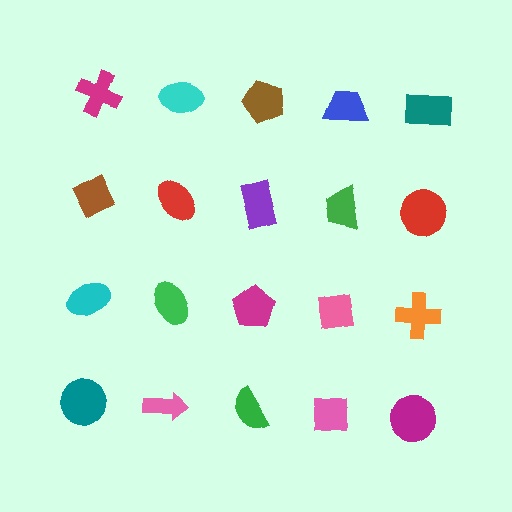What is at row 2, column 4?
A green trapezoid.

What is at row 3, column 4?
A pink square.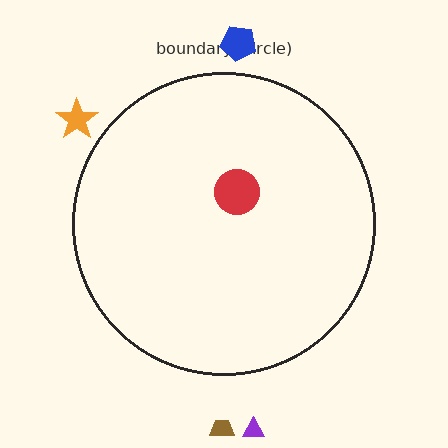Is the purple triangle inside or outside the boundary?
Outside.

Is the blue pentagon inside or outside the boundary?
Outside.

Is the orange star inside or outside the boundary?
Outside.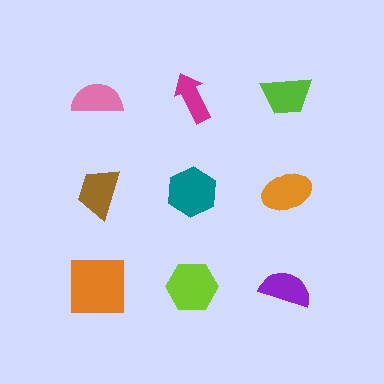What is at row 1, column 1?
A pink semicircle.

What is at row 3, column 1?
An orange square.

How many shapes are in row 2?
3 shapes.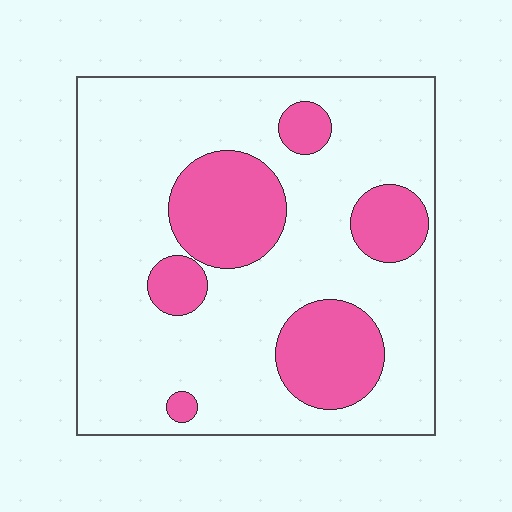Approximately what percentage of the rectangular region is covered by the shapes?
Approximately 25%.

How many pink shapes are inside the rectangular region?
6.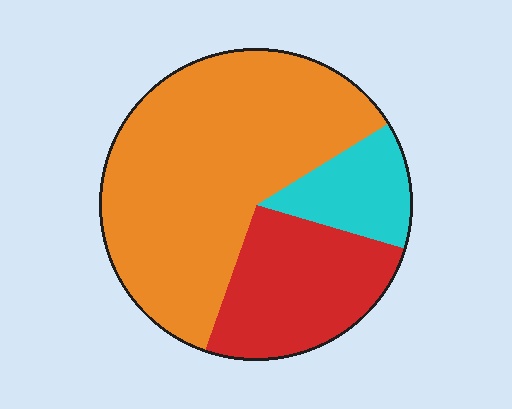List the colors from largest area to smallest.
From largest to smallest: orange, red, cyan.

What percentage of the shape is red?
Red takes up about one quarter (1/4) of the shape.